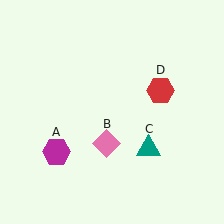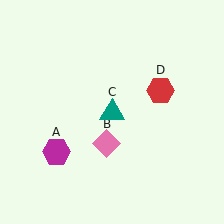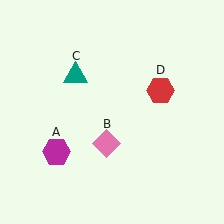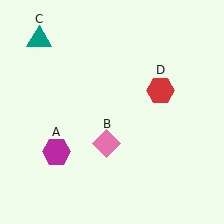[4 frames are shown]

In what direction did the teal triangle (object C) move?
The teal triangle (object C) moved up and to the left.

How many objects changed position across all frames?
1 object changed position: teal triangle (object C).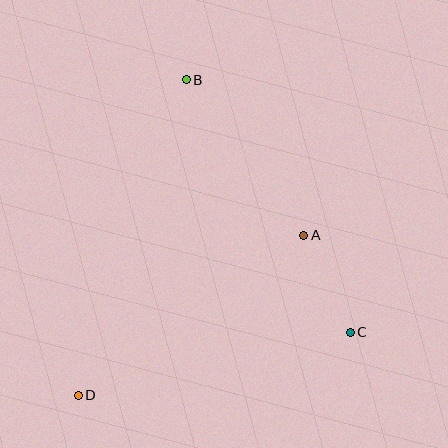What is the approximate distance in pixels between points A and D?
The distance between A and D is approximately 276 pixels.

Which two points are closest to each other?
Points A and C are closest to each other.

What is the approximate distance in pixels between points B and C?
The distance between B and C is approximately 301 pixels.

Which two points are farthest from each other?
Points B and D are farthest from each other.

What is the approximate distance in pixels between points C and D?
The distance between C and D is approximately 279 pixels.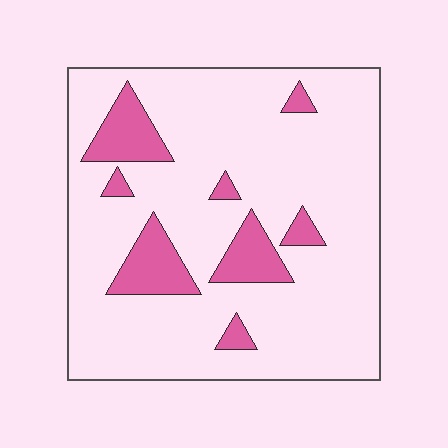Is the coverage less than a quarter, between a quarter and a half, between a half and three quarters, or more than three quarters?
Less than a quarter.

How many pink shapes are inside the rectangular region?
8.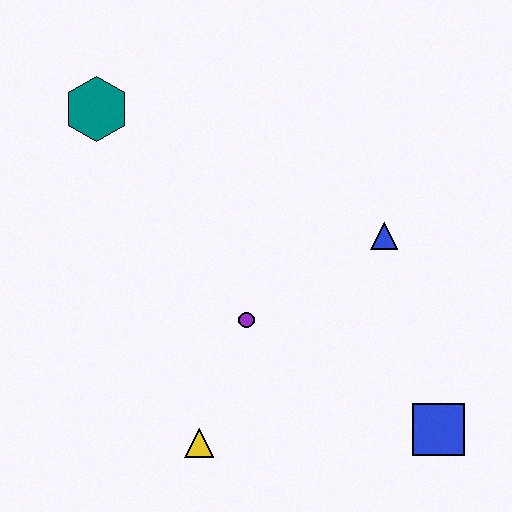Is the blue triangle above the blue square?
Yes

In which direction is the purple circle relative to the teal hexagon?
The purple circle is below the teal hexagon.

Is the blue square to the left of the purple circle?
No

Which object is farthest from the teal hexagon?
The blue square is farthest from the teal hexagon.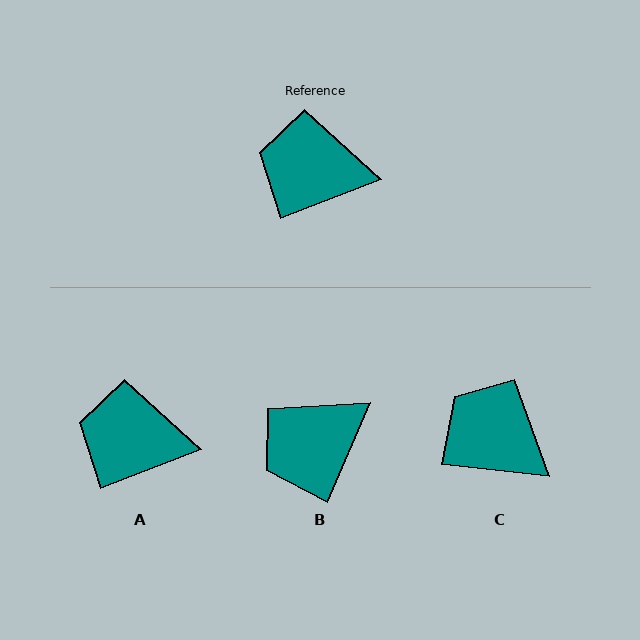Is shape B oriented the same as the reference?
No, it is off by about 45 degrees.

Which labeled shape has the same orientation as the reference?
A.